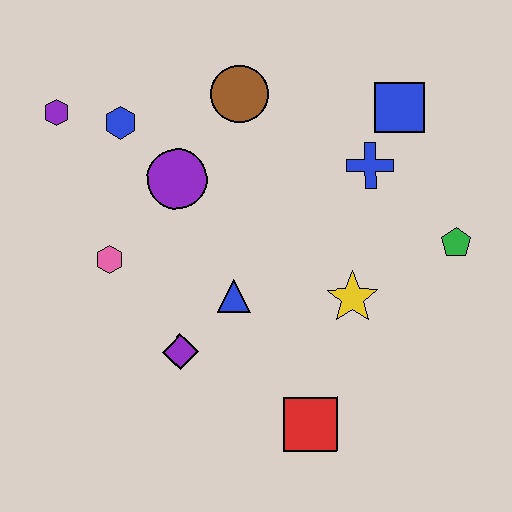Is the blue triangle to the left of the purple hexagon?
No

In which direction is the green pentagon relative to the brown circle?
The green pentagon is to the right of the brown circle.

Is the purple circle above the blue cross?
No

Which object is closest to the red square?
The yellow star is closest to the red square.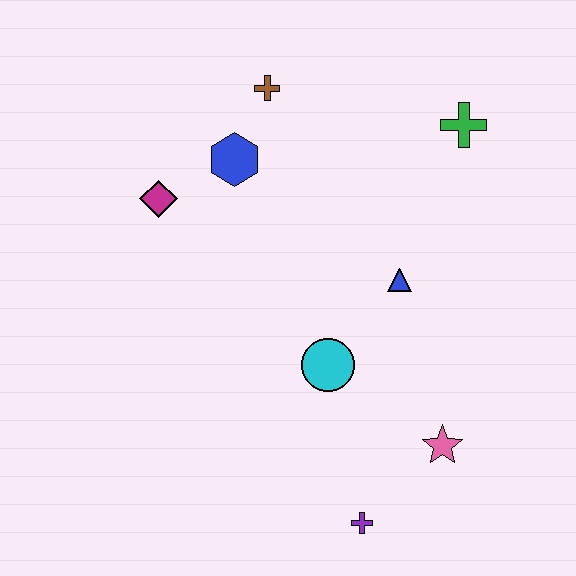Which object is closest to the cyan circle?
The blue triangle is closest to the cyan circle.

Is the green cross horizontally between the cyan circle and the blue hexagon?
No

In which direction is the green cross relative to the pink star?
The green cross is above the pink star.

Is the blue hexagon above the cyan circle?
Yes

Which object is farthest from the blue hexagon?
The purple cross is farthest from the blue hexagon.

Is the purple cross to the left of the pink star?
Yes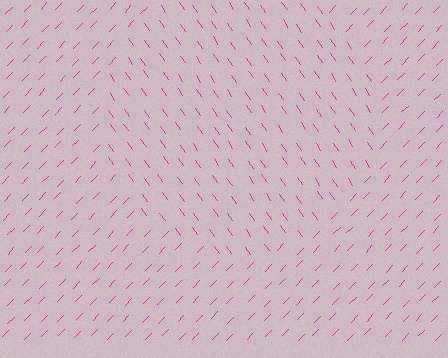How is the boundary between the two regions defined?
The boundary is defined purely by a change in line orientation (approximately 79 degrees difference). All lines are the same color and thickness.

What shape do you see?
I see a circle.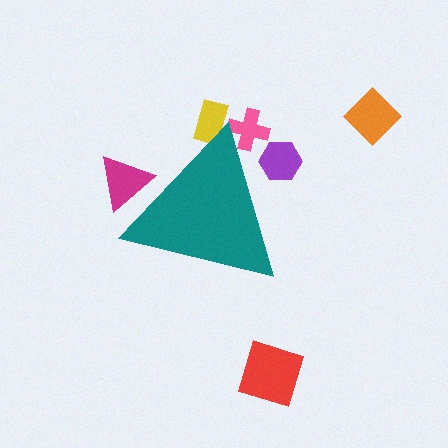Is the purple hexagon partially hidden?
Yes, the purple hexagon is partially hidden behind the teal triangle.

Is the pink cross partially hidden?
Yes, the pink cross is partially hidden behind the teal triangle.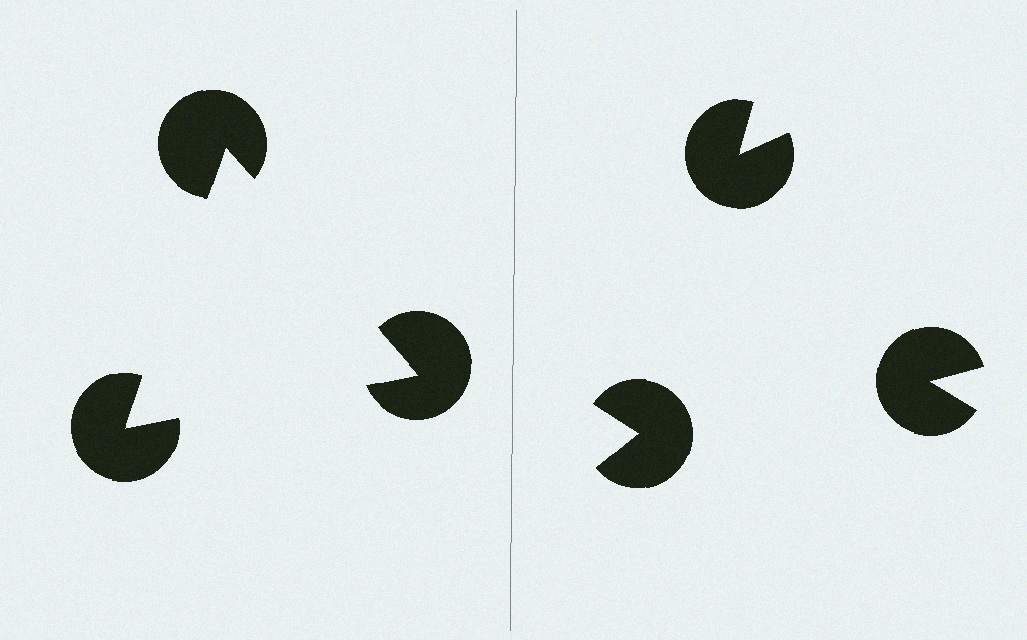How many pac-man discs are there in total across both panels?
6 — 3 on each side.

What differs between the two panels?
The pac-man discs are positioned identically on both sides; only the wedge orientations differ. On the left they align to a triangle; on the right they are misaligned.